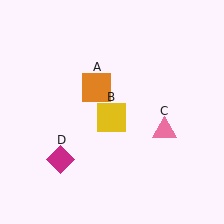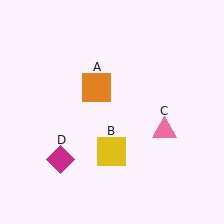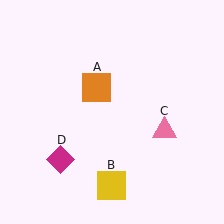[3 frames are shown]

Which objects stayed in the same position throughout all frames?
Orange square (object A) and pink triangle (object C) and magenta diamond (object D) remained stationary.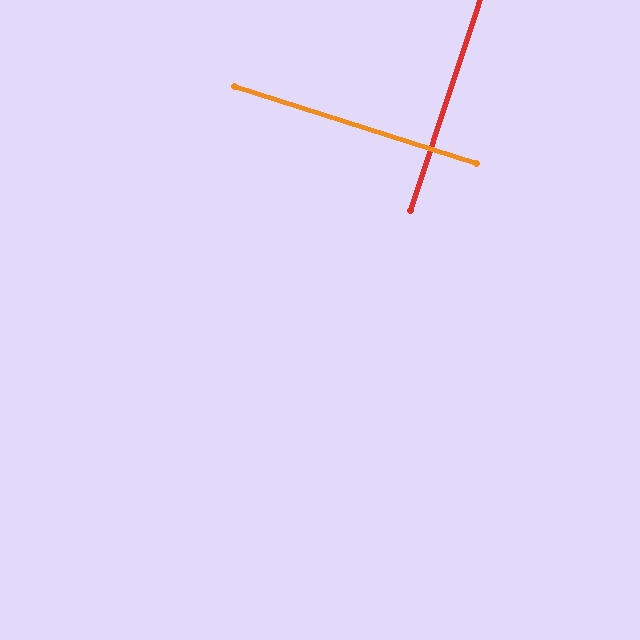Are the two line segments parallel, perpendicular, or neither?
Perpendicular — they meet at approximately 89°.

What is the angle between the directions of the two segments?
Approximately 89 degrees.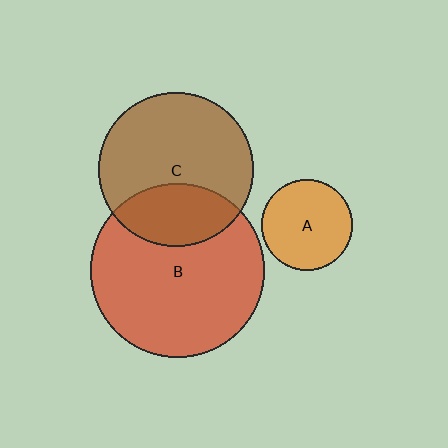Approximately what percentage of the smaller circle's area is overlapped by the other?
Approximately 30%.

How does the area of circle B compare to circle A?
Approximately 3.7 times.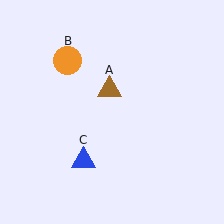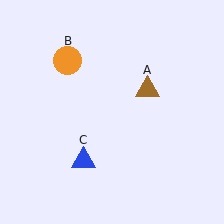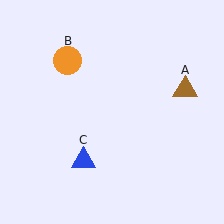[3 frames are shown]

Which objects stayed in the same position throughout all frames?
Orange circle (object B) and blue triangle (object C) remained stationary.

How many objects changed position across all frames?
1 object changed position: brown triangle (object A).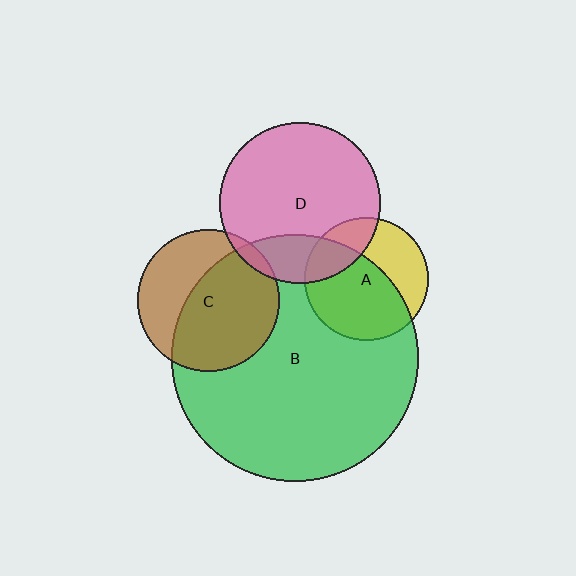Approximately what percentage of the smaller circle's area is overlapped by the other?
Approximately 60%.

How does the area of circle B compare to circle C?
Approximately 3.0 times.